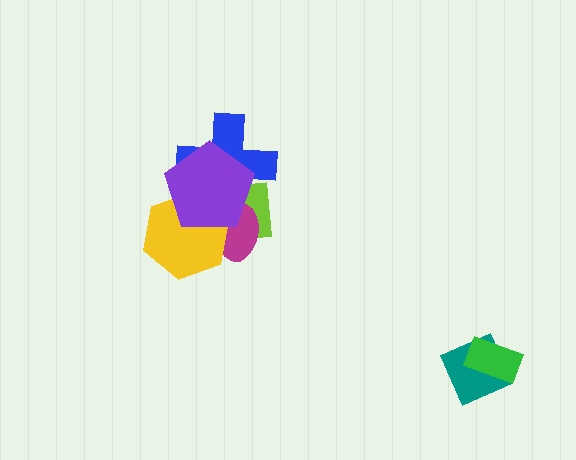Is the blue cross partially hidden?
Yes, it is partially covered by another shape.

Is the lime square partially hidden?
Yes, it is partially covered by another shape.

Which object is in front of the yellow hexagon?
The purple pentagon is in front of the yellow hexagon.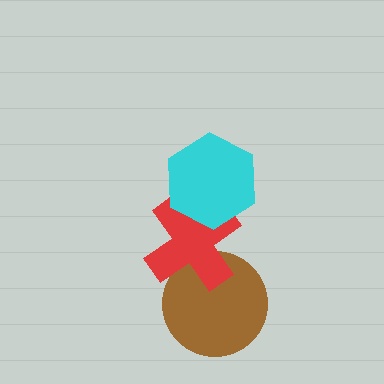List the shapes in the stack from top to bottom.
From top to bottom: the cyan hexagon, the red cross, the brown circle.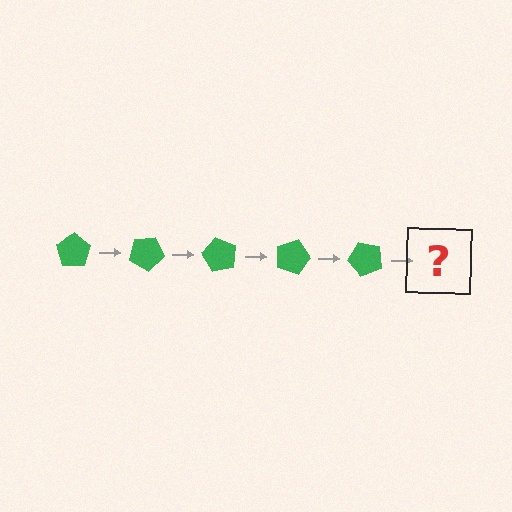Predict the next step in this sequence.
The next step is a green pentagon rotated 150 degrees.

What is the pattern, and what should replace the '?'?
The pattern is that the pentagon rotates 30 degrees each step. The '?' should be a green pentagon rotated 150 degrees.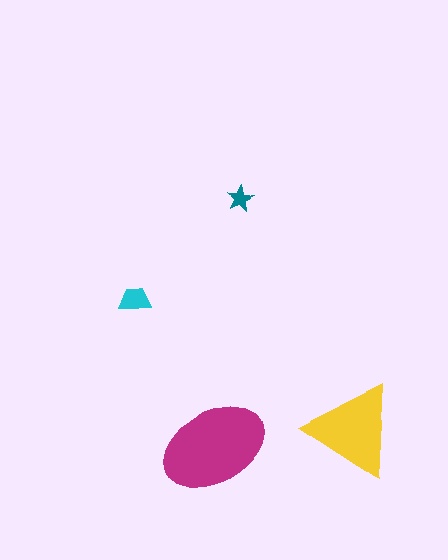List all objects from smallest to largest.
The teal star, the cyan trapezoid, the yellow triangle, the magenta ellipse.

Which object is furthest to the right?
The yellow triangle is rightmost.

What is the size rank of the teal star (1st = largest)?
4th.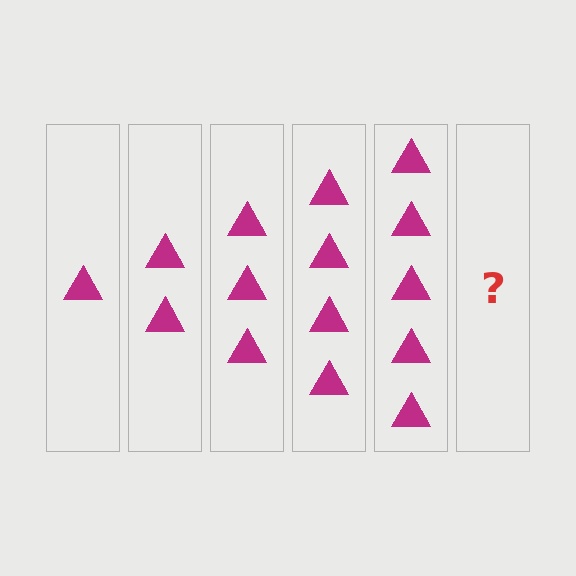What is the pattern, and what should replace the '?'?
The pattern is that each step adds one more triangle. The '?' should be 6 triangles.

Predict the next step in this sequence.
The next step is 6 triangles.